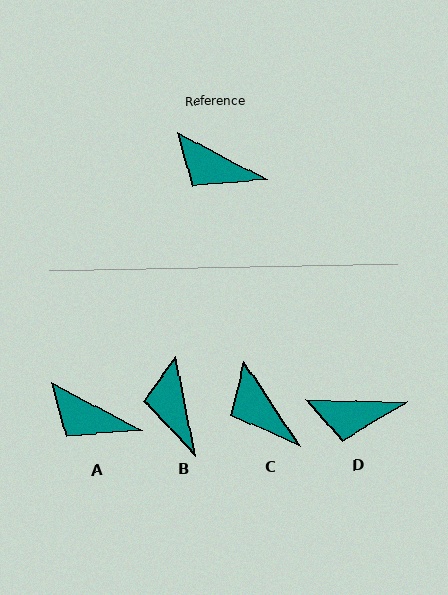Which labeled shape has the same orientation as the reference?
A.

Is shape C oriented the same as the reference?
No, it is off by about 29 degrees.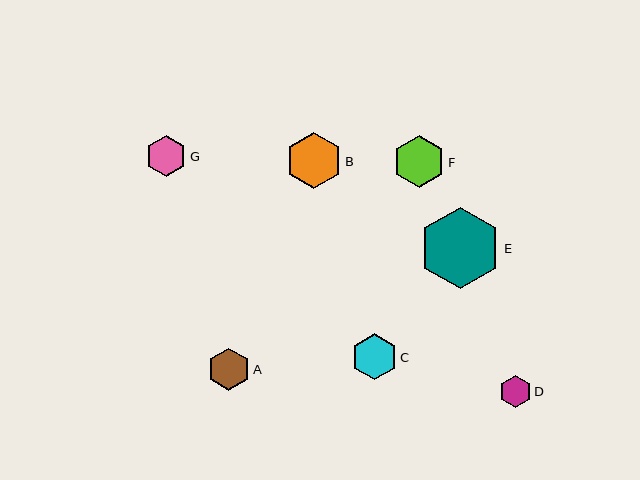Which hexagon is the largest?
Hexagon E is the largest with a size of approximately 82 pixels.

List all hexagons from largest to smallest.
From largest to smallest: E, B, F, C, A, G, D.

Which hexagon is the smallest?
Hexagon D is the smallest with a size of approximately 32 pixels.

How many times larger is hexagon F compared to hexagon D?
Hexagon F is approximately 1.6 times the size of hexagon D.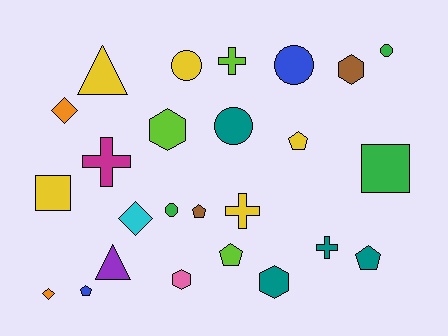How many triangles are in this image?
There are 2 triangles.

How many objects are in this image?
There are 25 objects.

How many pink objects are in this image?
There is 1 pink object.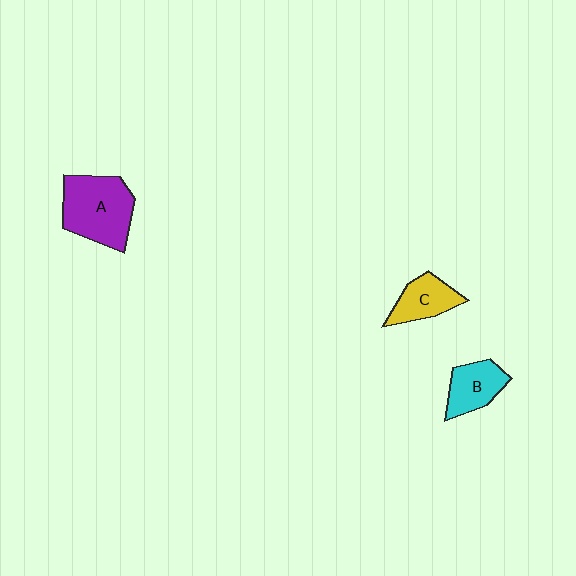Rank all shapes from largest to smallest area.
From largest to smallest: A (purple), B (cyan), C (yellow).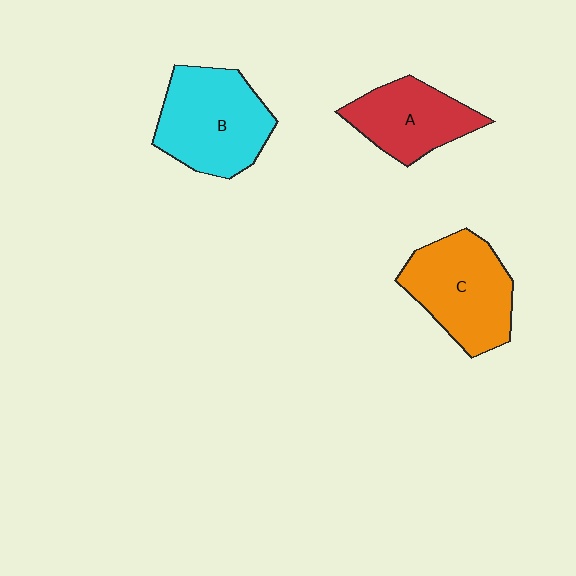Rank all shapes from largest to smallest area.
From largest to smallest: B (cyan), C (orange), A (red).